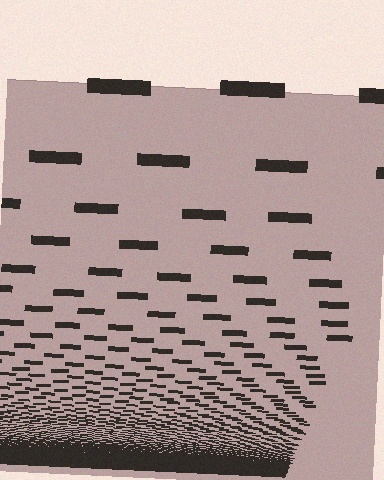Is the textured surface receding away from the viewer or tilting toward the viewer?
The surface appears to tilt toward the viewer. Texture elements get larger and sparser toward the top.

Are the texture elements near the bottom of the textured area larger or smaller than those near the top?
Smaller. The gradient is inverted — elements near the bottom are smaller and denser.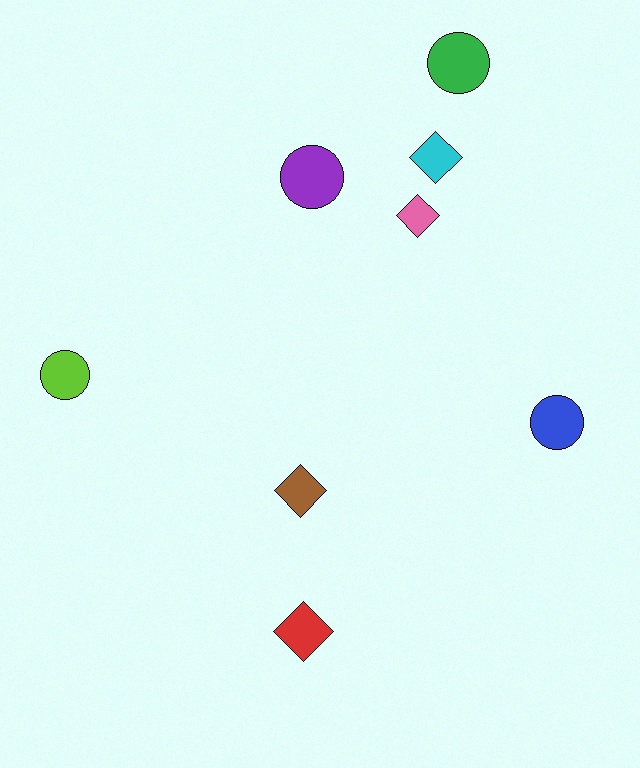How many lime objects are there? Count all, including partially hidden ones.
There is 1 lime object.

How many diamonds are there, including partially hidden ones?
There are 4 diamonds.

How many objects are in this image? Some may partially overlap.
There are 8 objects.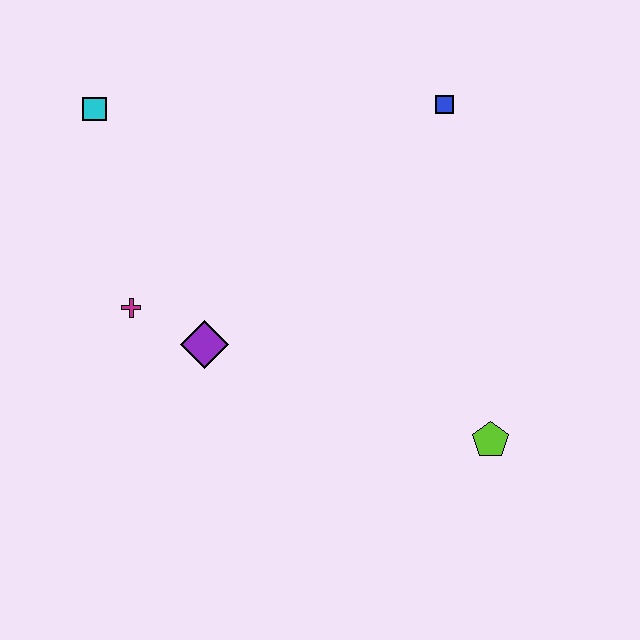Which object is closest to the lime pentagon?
The purple diamond is closest to the lime pentagon.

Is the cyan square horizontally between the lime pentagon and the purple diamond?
No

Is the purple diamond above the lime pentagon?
Yes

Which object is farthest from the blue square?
The magenta cross is farthest from the blue square.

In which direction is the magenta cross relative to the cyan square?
The magenta cross is below the cyan square.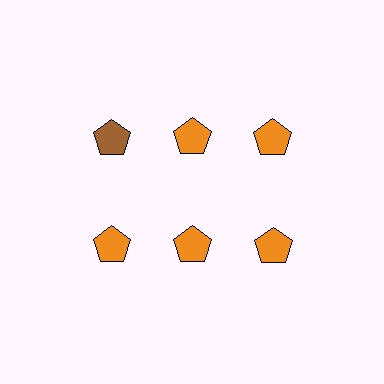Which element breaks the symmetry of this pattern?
The brown pentagon in the top row, leftmost column breaks the symmetry. All other shapes are orange pentagons.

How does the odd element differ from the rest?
It has a different color: brown instead of orange.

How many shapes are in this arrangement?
There are 6 shapes arranged in a grid pattern.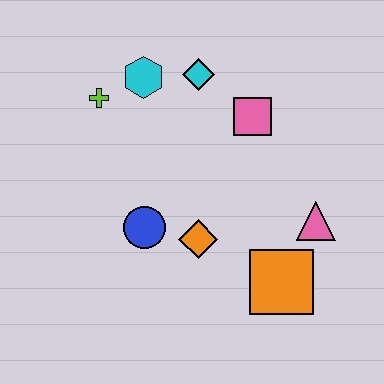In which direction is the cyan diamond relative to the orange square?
The cyan diamond is above the orange square.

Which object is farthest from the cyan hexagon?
The orange square is farthest from the cyan hexagon.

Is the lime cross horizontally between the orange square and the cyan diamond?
No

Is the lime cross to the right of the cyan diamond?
No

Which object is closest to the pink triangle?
The orange square is closest to the pink triangle.